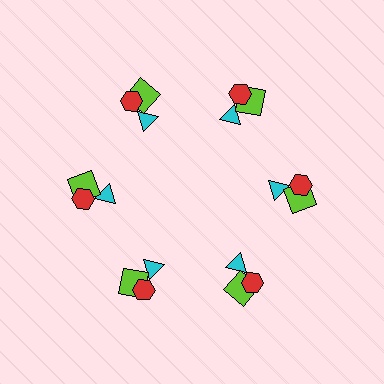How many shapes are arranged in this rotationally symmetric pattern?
There are 18 shapes, arranged in 6 groups of 3.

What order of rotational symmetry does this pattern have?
This pattern has 6-fold rotational symmetry.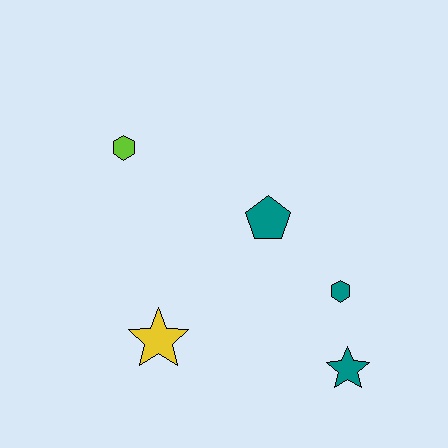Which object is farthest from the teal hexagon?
The lime hexagon is farthest from the teal hexagon.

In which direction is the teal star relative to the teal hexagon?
The teal star is below the teal hexagon.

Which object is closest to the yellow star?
The teal pentagon is closest to the yellow star.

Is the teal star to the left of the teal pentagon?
No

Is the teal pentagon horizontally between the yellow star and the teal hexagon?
Yes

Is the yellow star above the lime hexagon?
No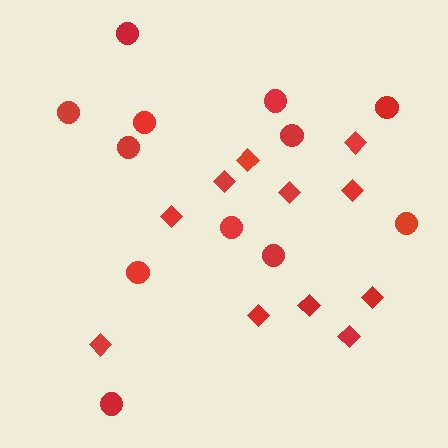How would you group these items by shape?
There are 2 groups: one group of diamonds (11) and one group of circles (12).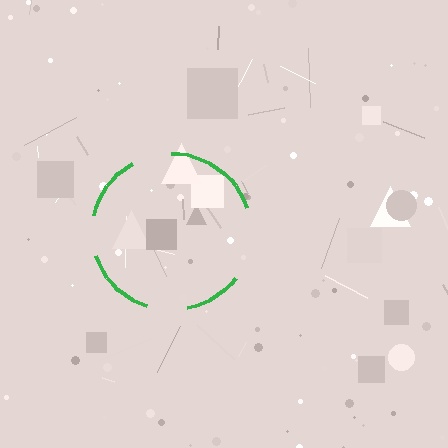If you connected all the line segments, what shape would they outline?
They would outline a circle.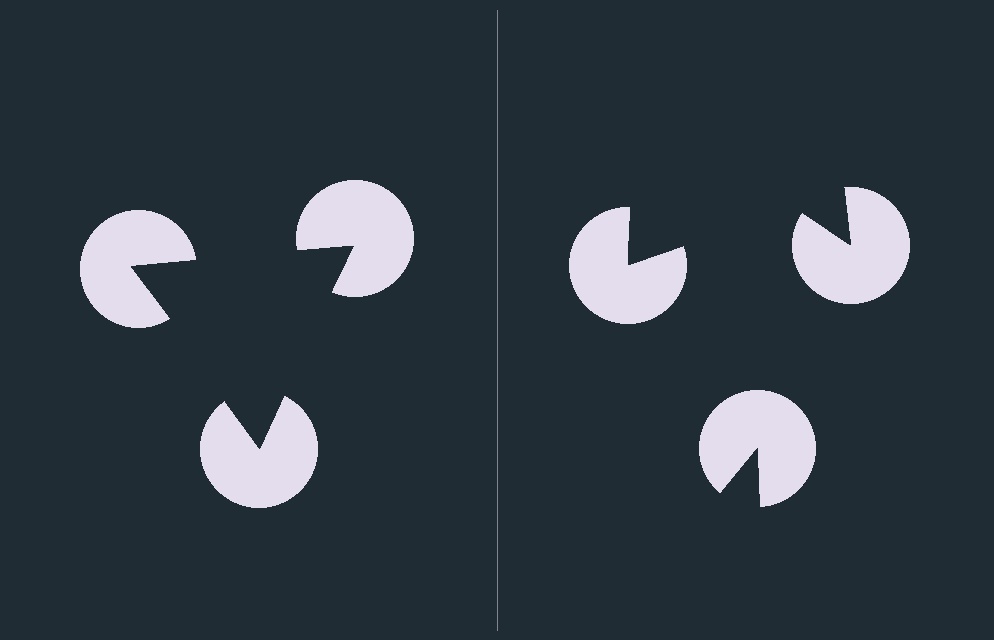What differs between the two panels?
The pac-man discs are positioned identically on both sides; only the wedge orientations differ. On the left they align to a triangle; on the right they are misaligned.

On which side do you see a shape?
An illusory triangle appears on the left side. On the right side the wedge cuts are rotated, so no coherent shape forms.